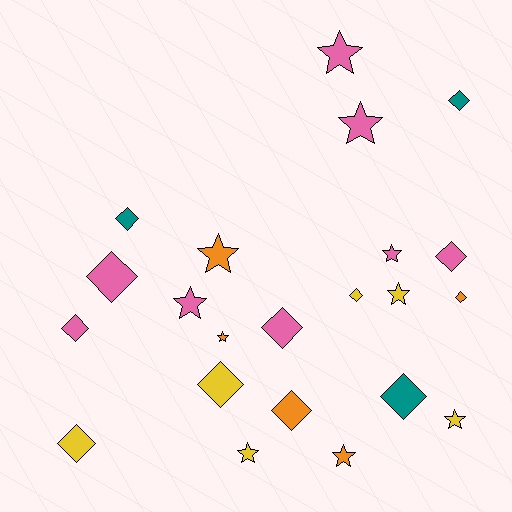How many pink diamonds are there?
There are 4 pink diamonds.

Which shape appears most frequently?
Diamond, with 12 objects.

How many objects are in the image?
There are 22 objects.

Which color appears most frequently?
Pink, with 8 objects.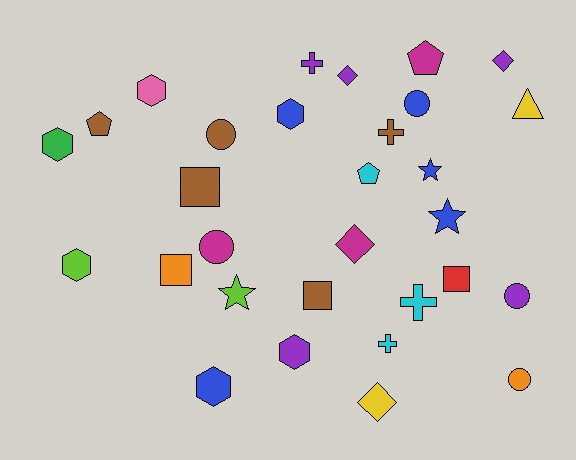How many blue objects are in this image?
There are 5 blue objects.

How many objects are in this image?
There are 30 objects.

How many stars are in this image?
There are 3 stars.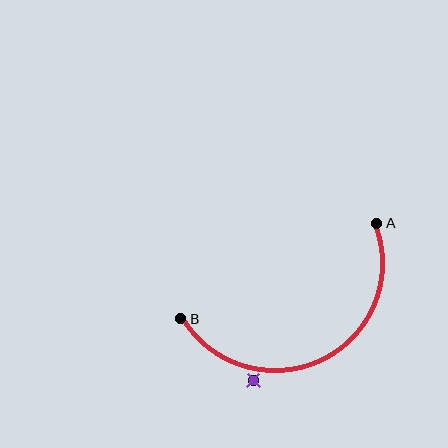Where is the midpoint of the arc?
The arc midpoint is the point on the curve farthest from the straight line joining A and B. It sits below that line.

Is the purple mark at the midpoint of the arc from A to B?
No — the purple mark does not lie on the arc at all. It sits slightly outside the curve.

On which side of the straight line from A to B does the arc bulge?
The arc bulges below the straight line connecting A and B.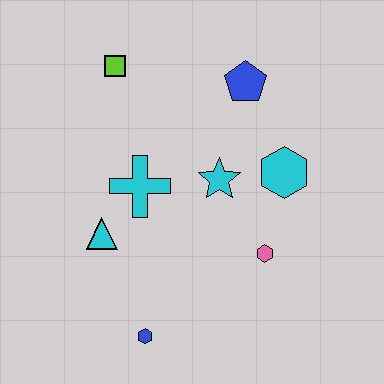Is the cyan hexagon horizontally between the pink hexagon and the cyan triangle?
No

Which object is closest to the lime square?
The cyan cross is closest to the lime square.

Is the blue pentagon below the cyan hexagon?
No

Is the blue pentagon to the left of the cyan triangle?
No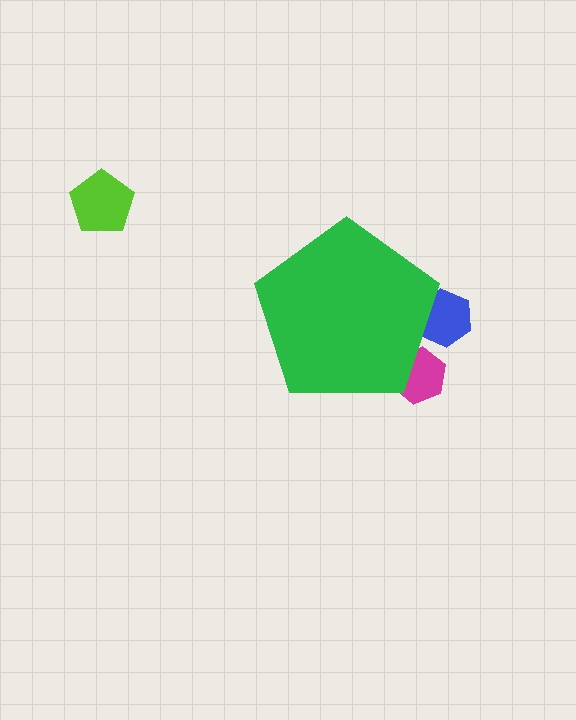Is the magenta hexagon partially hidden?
Yes, the magenta hexagon is partially hidden behind the green pentagon.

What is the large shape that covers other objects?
A green pentagon.